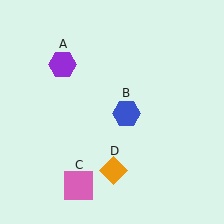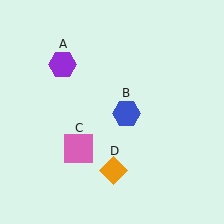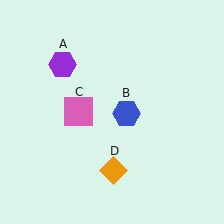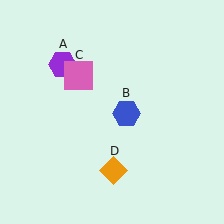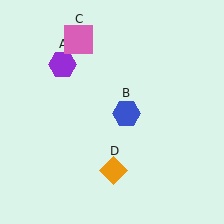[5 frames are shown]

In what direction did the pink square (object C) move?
The pink square (object C) moved up.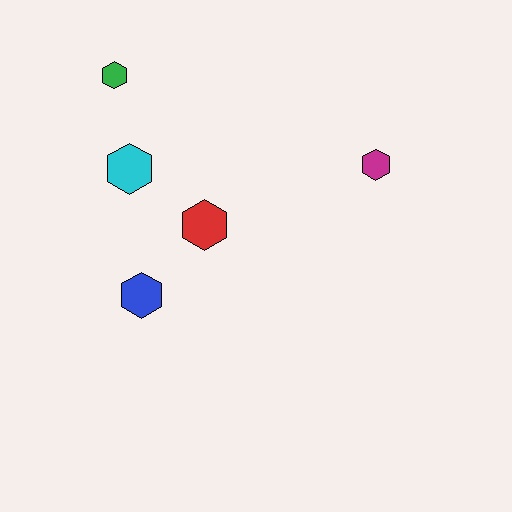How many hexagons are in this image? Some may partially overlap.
There are 5 hexagons.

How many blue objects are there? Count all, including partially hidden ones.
There is 1 blue object.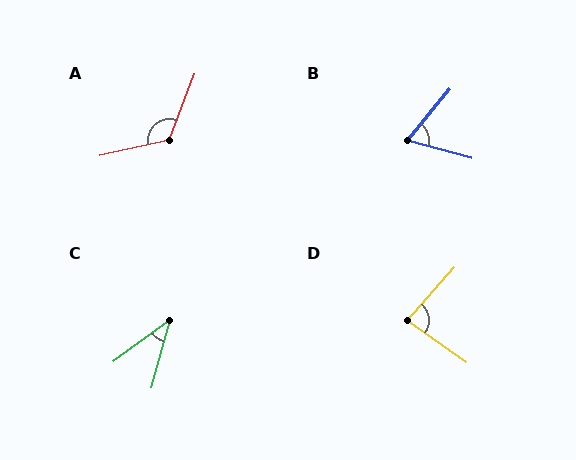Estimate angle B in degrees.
Approximately 66 degrees.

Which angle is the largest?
A, at approximately 124 degrees.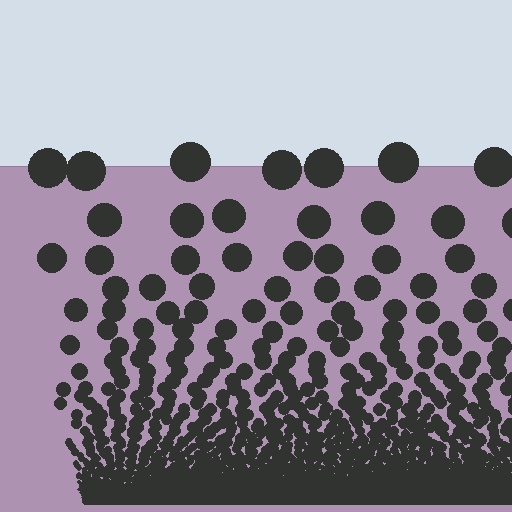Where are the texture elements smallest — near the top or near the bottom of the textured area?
Near the bottom.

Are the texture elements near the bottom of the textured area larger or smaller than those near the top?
Smaller. The gradient is inverted — elements near the bottom are smaller and denser.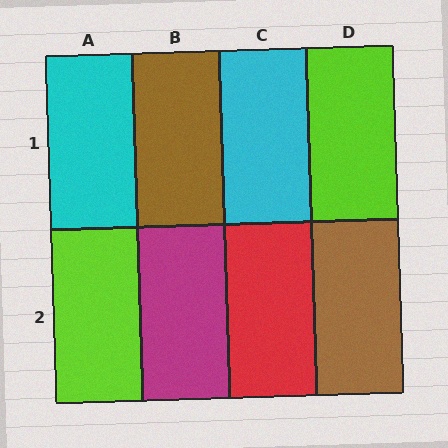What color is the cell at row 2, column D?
Brown.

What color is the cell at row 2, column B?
Magenta.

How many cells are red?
1 cell is red.